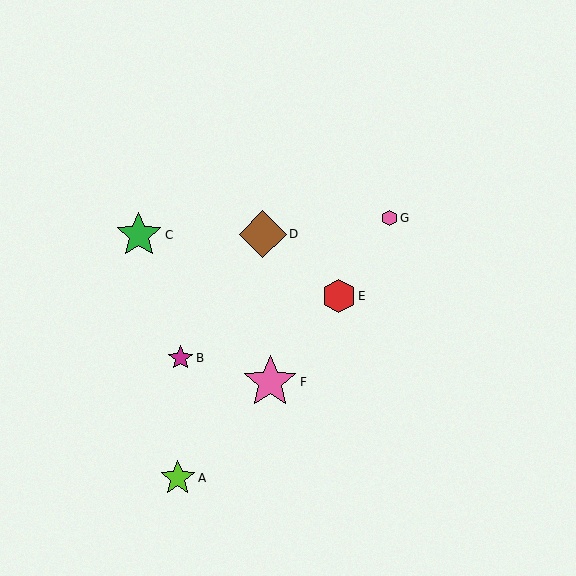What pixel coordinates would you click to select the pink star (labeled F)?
Click at (270, 382) to select the pink star F.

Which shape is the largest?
The pink star (labeled F) is the largest.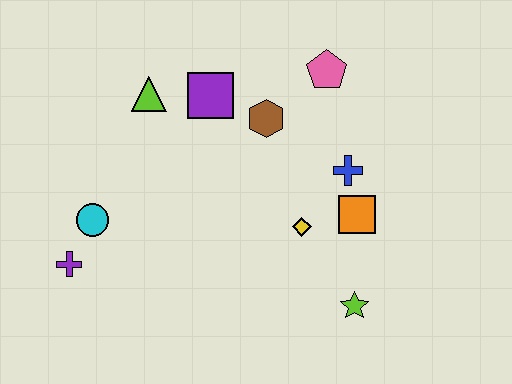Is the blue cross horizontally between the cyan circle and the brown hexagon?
No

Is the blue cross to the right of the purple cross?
Yes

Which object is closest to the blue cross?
The orange square is closest to the blue cross.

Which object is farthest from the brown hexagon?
The purple cross is farthest from the brown hexagon.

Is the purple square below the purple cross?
No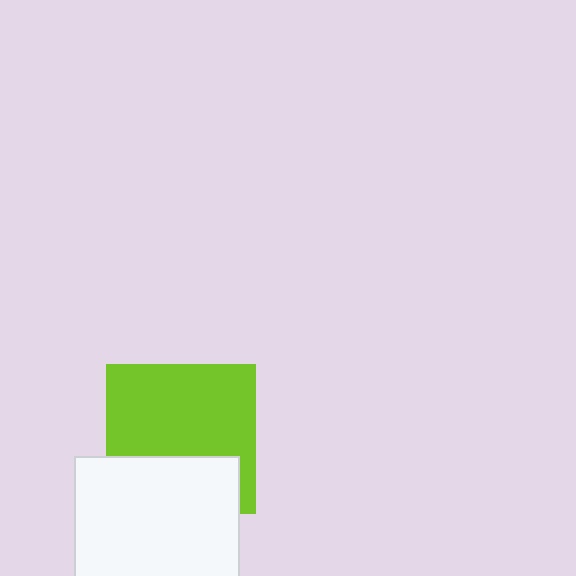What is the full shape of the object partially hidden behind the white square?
The partially hidden object is a lime square.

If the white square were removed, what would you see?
You would see the complete lime square.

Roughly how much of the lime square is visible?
Most of it is visible (roughly 65%).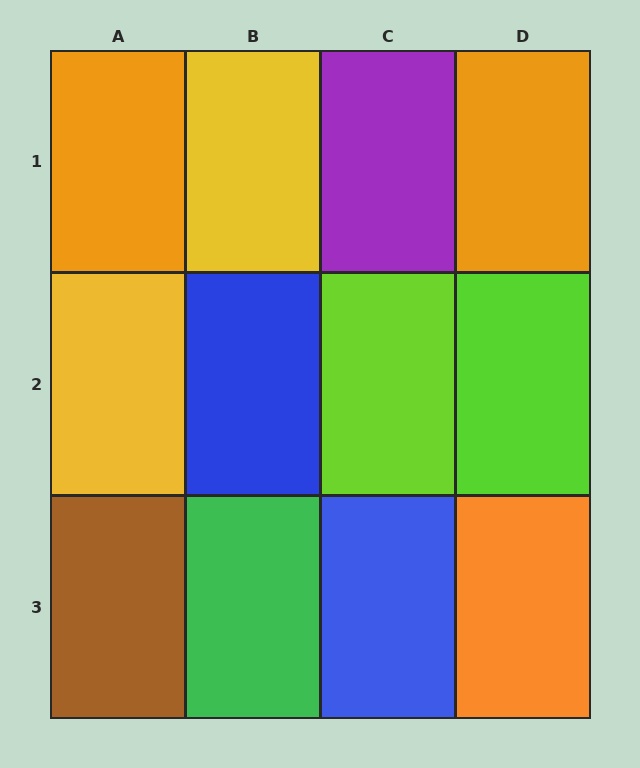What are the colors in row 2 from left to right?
Yellow, blue, lime, lime.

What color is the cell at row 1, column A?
Orange.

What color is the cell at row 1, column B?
Yellow.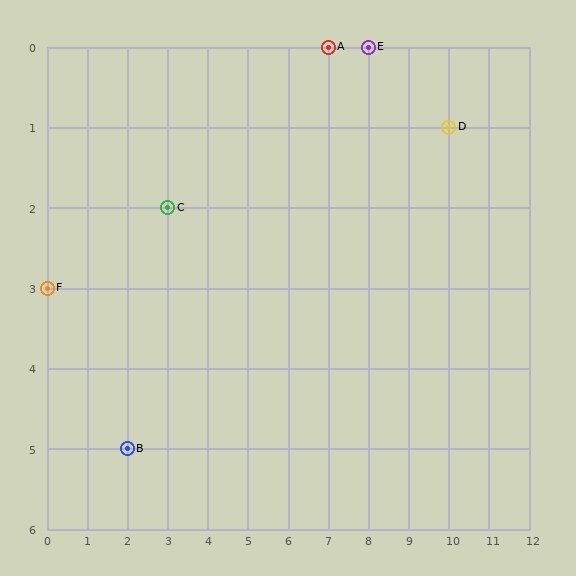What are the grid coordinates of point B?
Point B is at grid coordinates (2, 5).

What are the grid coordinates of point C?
Point C is at grid coordinates (3, 2).